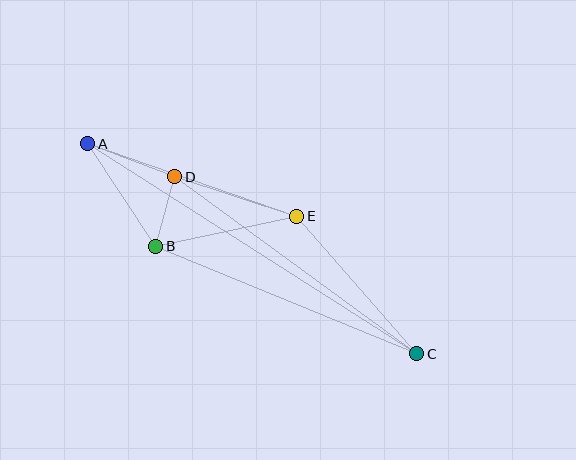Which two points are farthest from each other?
Points A and C are farthest from each other.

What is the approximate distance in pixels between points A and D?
The distance between A and D is approximately 93 pixels.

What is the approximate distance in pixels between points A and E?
The distance between A and E is approximately 221 pixels.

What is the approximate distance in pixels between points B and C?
The distance between B and C is approximately 283 pixels.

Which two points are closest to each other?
Points B and D are closest to each other.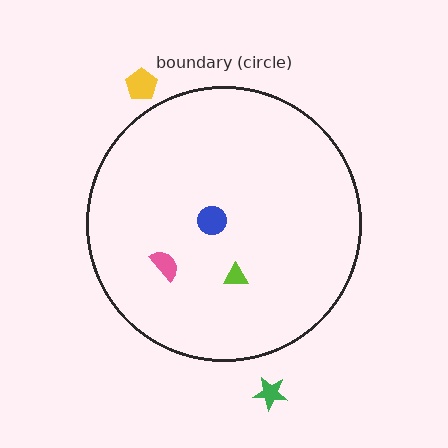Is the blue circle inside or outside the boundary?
Inside.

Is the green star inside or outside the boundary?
Outside.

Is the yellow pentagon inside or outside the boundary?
Outside.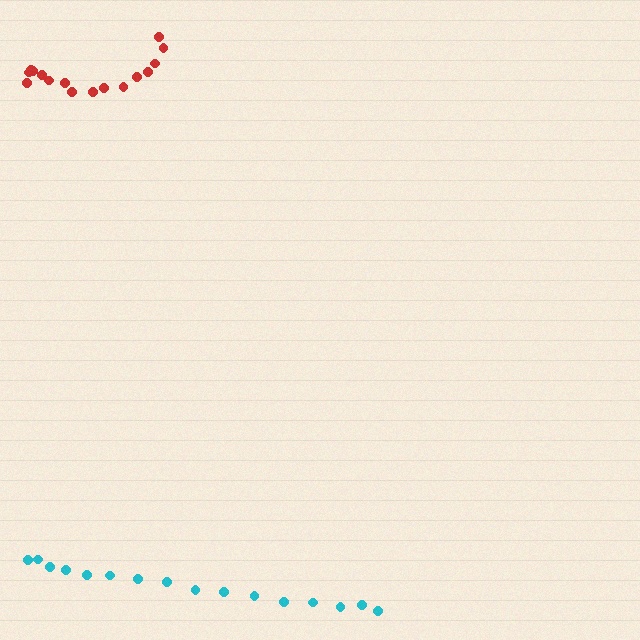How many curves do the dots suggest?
There are 2 distinct paths.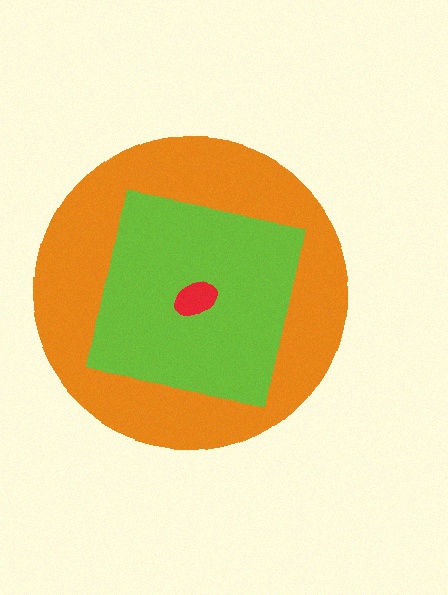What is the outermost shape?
The orange circle.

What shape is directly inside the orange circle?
The lime square.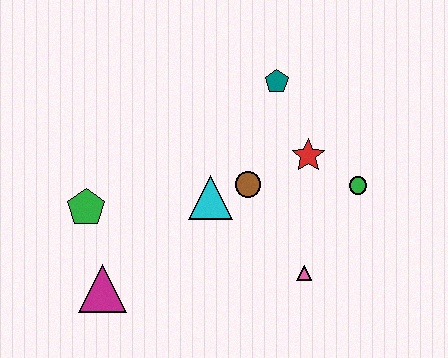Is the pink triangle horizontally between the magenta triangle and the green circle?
Yes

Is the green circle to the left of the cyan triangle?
No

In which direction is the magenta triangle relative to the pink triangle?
The magenta triangle is to the left of the pink triangle.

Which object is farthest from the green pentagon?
The green circle is farthest from the green pentagon.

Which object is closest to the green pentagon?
The magenta triangle is closest to the green pentagon.